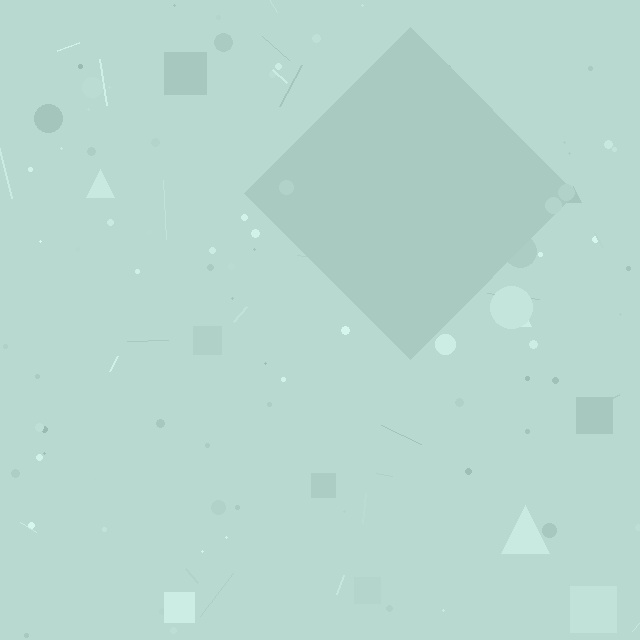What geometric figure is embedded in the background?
A diamond is embedded in the background.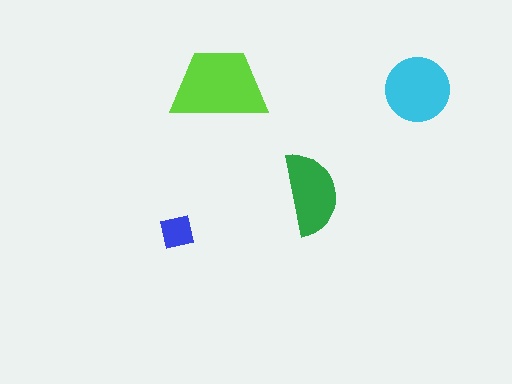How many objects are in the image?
There are 4 objects in the image.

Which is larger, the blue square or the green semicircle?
The green semicircle.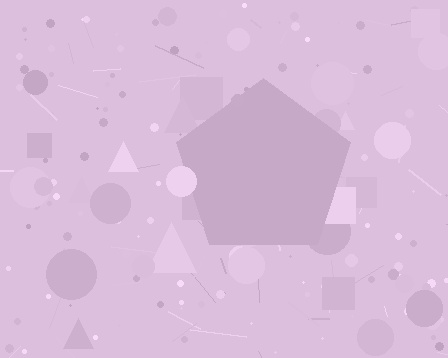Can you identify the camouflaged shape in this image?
The camouflaged shape is a pentagon.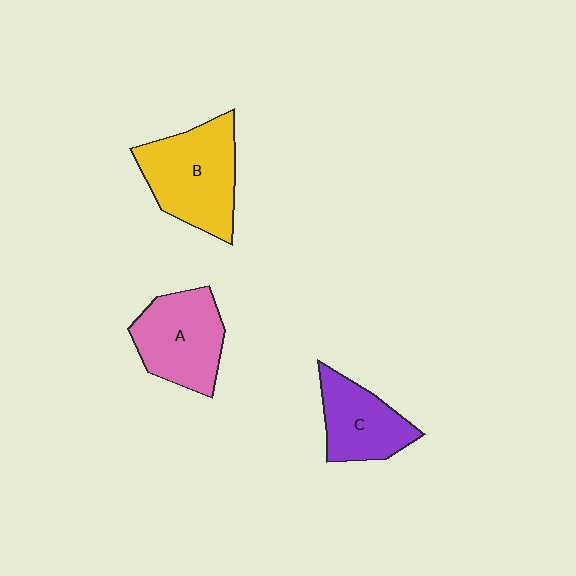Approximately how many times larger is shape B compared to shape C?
Approximately 1.4 times.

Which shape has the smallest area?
Shape C (purple).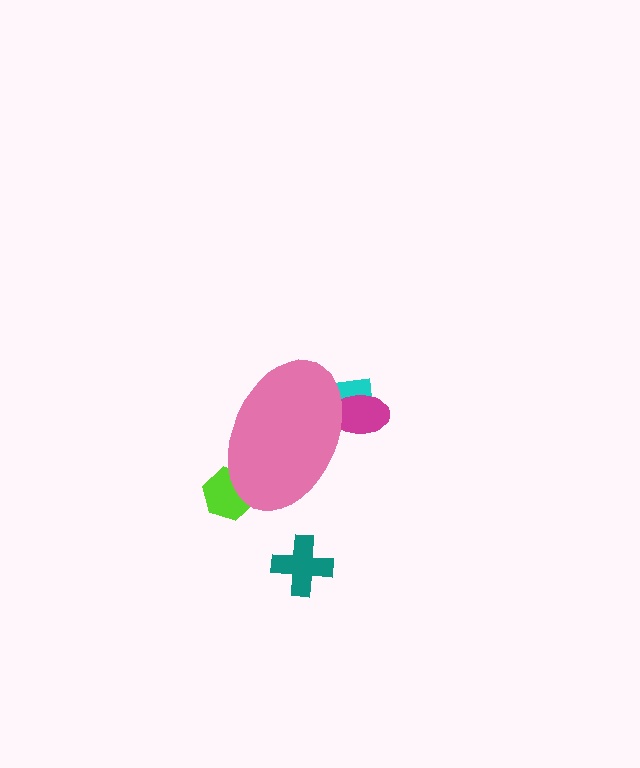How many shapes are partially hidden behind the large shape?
3 shapes are partially hidden.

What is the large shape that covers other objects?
A pink ellipse.